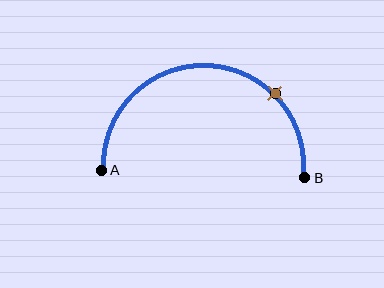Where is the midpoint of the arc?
The arc midpoint is the point on the curve farthest from the straight line joining A and B. It sits above that line.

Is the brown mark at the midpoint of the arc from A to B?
No. The brown mark lies on the arc but is closer to endpoint B. The arc midpoint would be at the point on the curve equidistant along the arc from both A and B.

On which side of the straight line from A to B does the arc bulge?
The arc bulges above the straight line connecting A and B.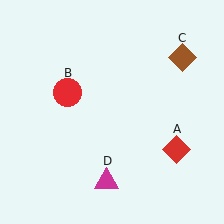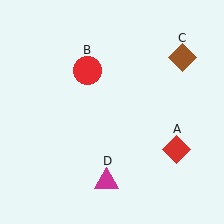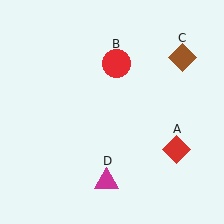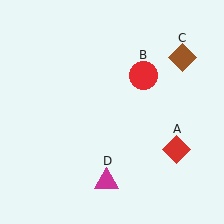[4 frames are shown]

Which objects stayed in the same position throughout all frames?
Red diamond (object A) and brown diamond (object C) and magenta triangle (object D) remained stationary.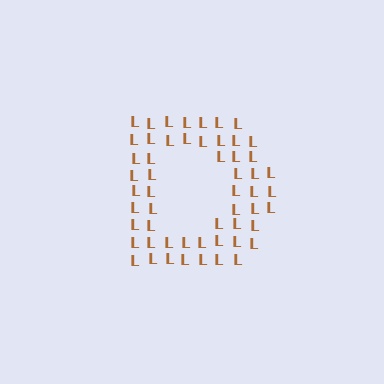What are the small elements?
The small elements are letter L's.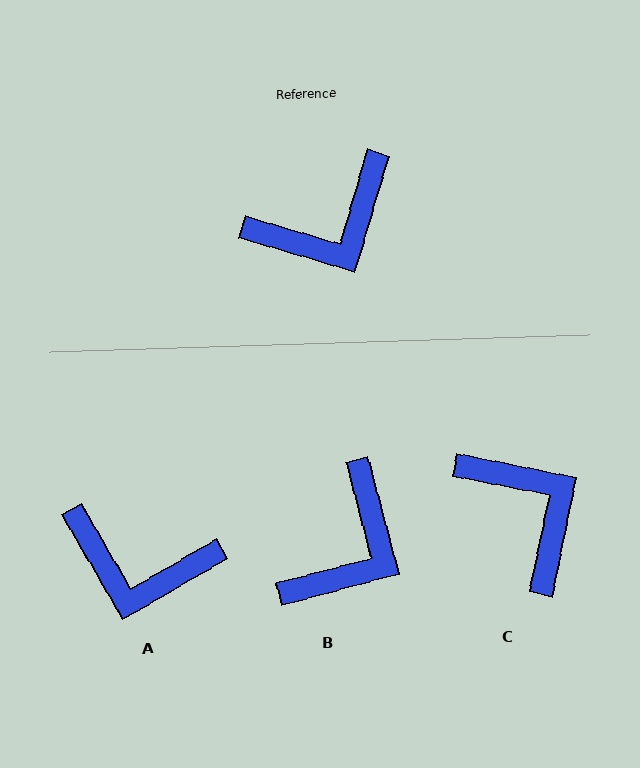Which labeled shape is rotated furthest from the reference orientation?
C, about 95 degrees away.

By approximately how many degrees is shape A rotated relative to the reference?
Approximately 43 degrees clockwise.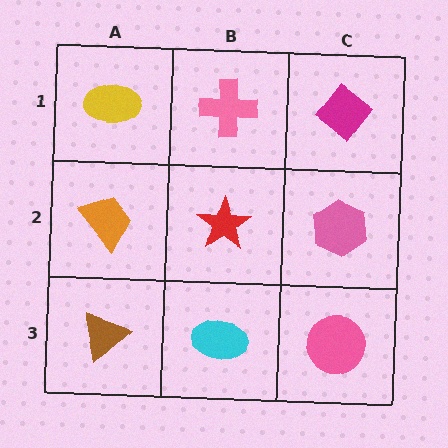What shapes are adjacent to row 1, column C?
A pink hexagon (row 2, column C), a pink cross (row 1, column B).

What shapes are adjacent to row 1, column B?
A red star (row 2, column B), a yellow ellipse (row 1, column A), a magenta diamond (row 1, column C).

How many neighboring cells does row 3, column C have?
2.